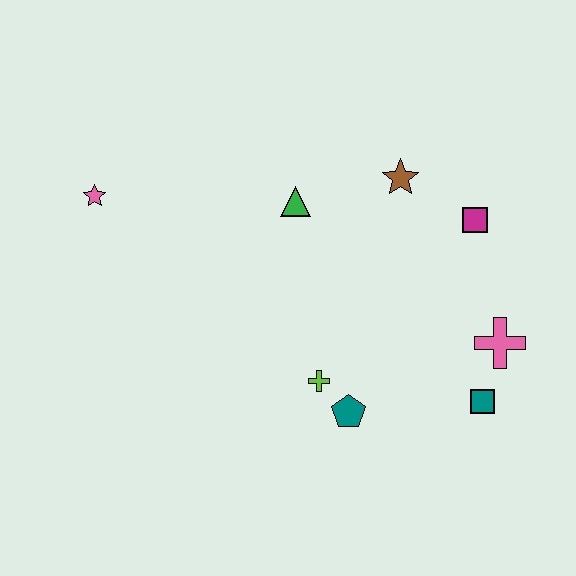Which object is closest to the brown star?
The magenta square is closest to the brown star.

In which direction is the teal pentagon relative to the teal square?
The teal pentagon is to the left of the teal square.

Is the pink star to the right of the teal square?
No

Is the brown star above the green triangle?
Yes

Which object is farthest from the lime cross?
The pink star is farthest from the lime cross.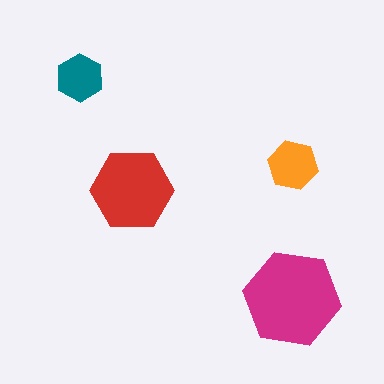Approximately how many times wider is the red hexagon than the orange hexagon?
About 1.5 times wider.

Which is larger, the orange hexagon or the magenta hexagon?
The magenta one.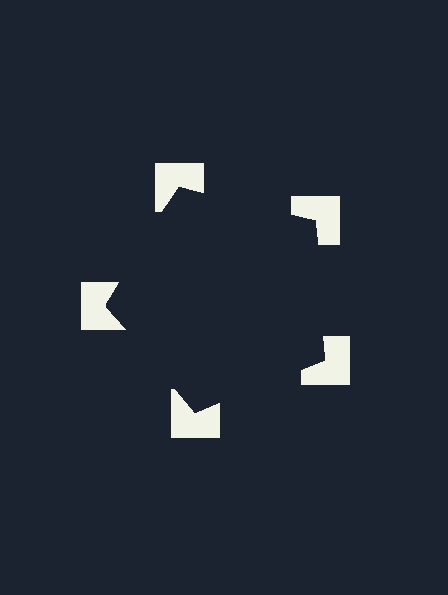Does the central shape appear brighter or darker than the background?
It typically appears slightly darker than the background, even though no actual brightness change is drawn.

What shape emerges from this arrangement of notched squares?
An illusory pentagon — its edges are inferred from the aligned wedge cuts in the notched squares, not physically drawn.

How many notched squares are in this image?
There are 5 — one at each vertex of the illusory pentagon.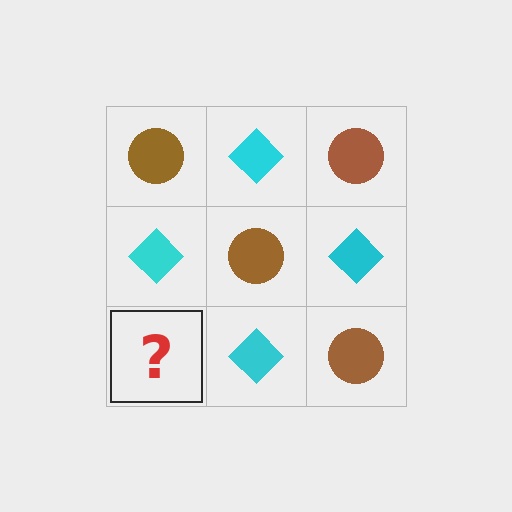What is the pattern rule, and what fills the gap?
The rule is that it alternates brown circle and cyan diamond in a checkerboard pattern. The gap should be filled with a brown circle.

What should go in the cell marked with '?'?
The missing cell should contain a brown circle.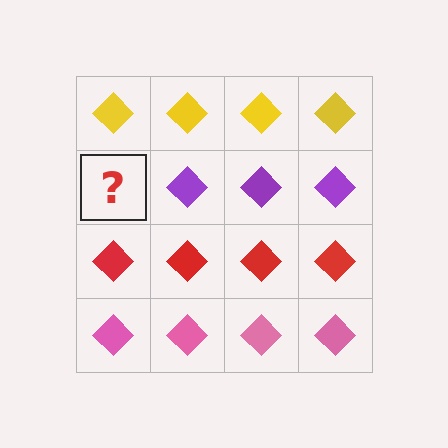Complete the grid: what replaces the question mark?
The question mark should be replaced with a purple diamond.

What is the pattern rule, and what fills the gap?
The rule is that each row has a consistent color. The gap should be filled with a purple diamond.